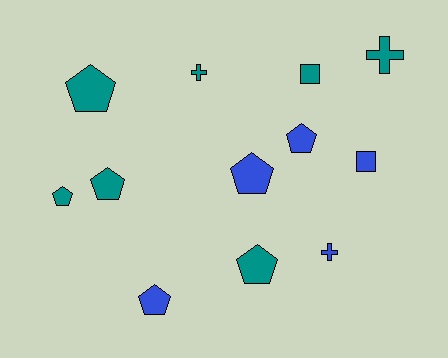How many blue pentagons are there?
There are 3 blue pentagons.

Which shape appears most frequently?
Pentagon, with 7 objects.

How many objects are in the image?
There are 12 objects.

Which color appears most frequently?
Teal, with 7 objects.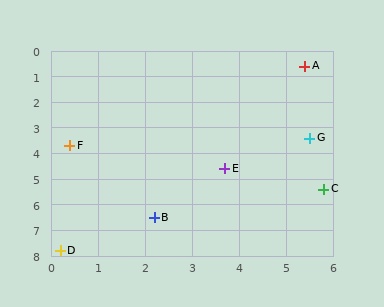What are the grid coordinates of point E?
Point E is at approximately (3.7, 4.6).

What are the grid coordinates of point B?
Point B is at approximately (2.2, 6.5).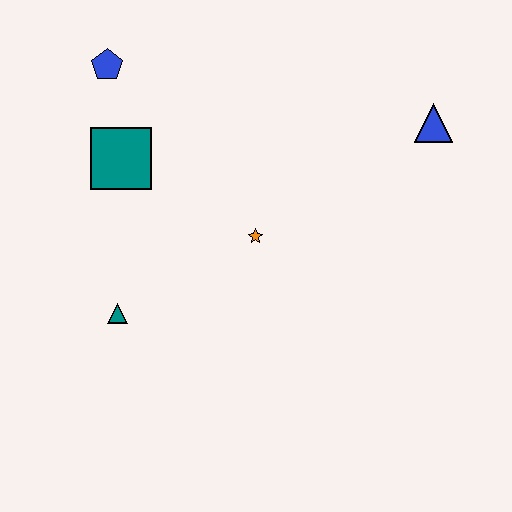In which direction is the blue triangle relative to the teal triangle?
The blue triangle is to the right of the teal triangle.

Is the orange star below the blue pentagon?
Yes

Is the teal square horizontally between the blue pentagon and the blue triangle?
Yes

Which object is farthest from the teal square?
The blue triangle is farthest from the teal square.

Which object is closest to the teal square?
The blue pentagon is closest to the teal square.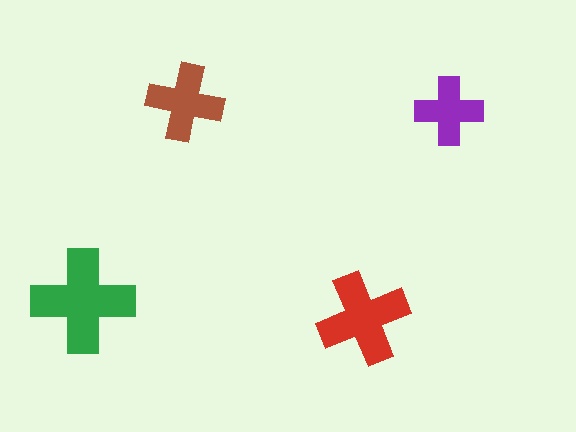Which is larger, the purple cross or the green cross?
The green one.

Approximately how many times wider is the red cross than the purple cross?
About 1.5 times wider.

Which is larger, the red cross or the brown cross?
The red one.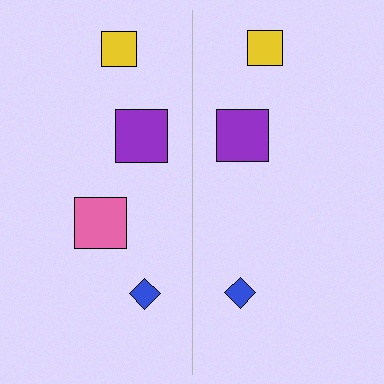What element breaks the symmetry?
A pink square is missing from the right side.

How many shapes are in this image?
There are 7 shapes in this image.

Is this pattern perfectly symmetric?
No, the pattern is not perfectly symmetric. A pink square is missing from the right side.